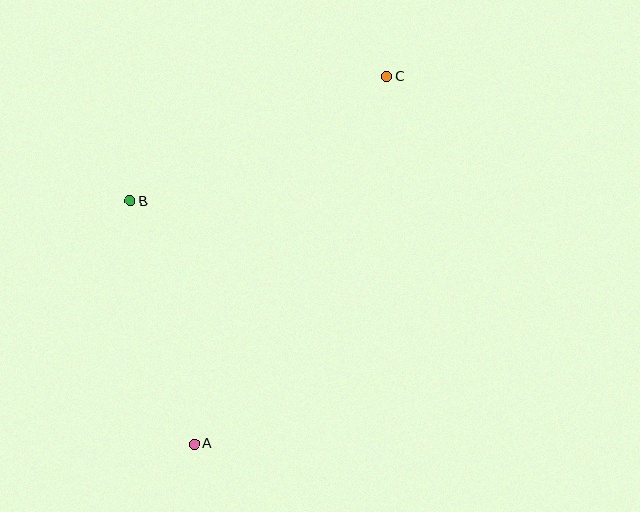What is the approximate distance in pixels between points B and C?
The distance between B and C is approximately 285 pixels.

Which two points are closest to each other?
Points A and B are closest to each other.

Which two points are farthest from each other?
Points A and C are farthest from each other.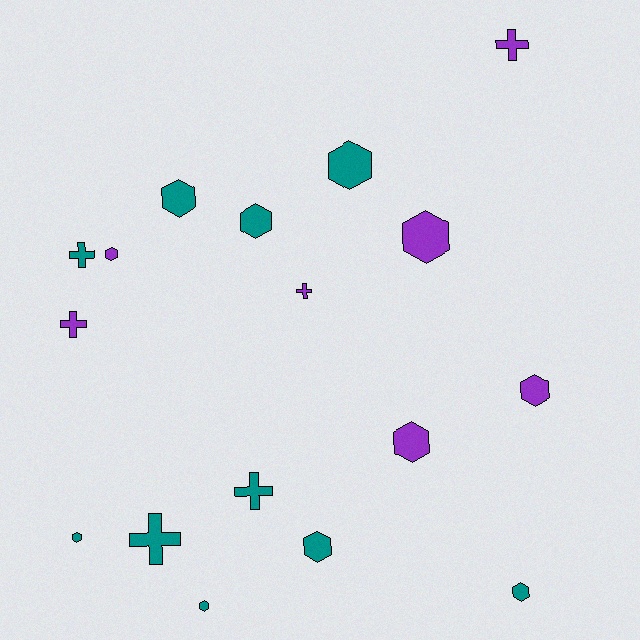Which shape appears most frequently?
Hexagon, with 11 objects.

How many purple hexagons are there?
There are 4 purple hexagons.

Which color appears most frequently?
Teal, with 10 objects.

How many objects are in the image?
There are 17 objects.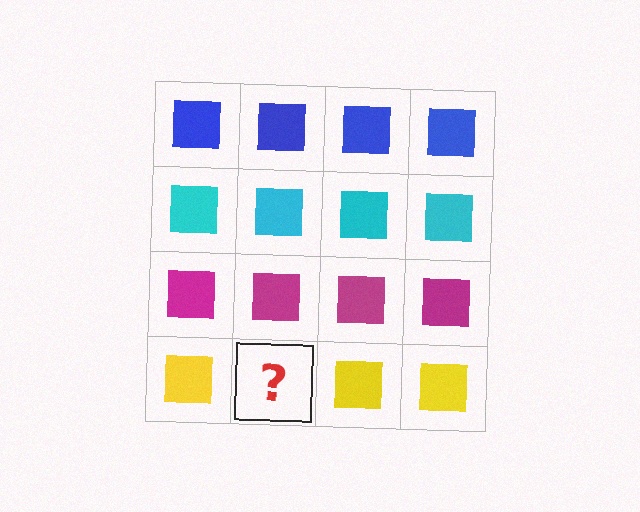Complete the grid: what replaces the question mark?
The question mark should be replaced with a yellow square.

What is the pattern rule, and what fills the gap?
The rule is that each row has a consistent color. The gap should be filled with a yellow square.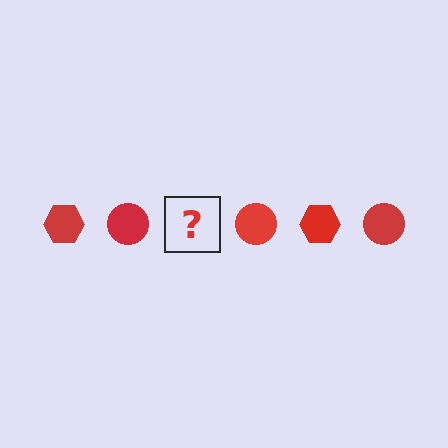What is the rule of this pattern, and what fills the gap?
The rule is that the pattern cycles through hexagon, circle shapes in red. The gap should be filled with a red hexagon.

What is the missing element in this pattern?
The missing element is a red hexagon.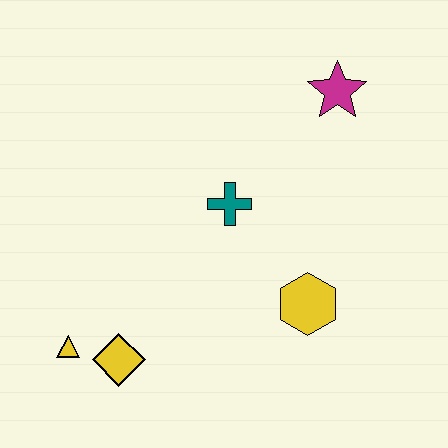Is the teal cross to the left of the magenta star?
Yes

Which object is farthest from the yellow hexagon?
The yellow triangle is farthest from the yellow hexagon.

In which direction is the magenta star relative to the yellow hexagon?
The magenta star is above the yellow hexagon.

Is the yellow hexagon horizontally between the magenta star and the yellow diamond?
Yes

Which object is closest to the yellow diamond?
The yellow triangle is closest to the yellow diamond.